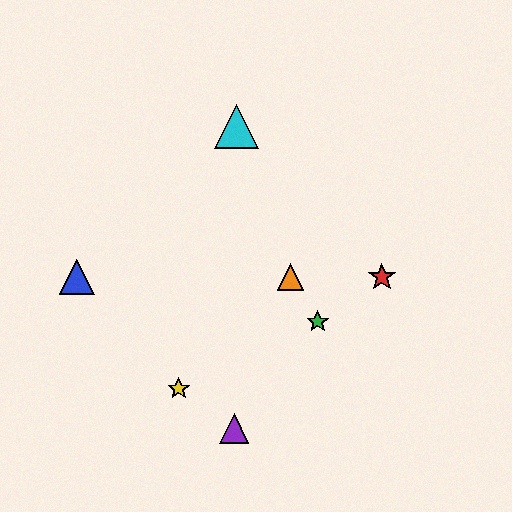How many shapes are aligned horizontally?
3 shapes (the red star, the blue triangle, the orange triangle) are aligned horizontally.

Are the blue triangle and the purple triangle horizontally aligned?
No, the blue triangle is at y≈277 and the purple triangle is at y≈428.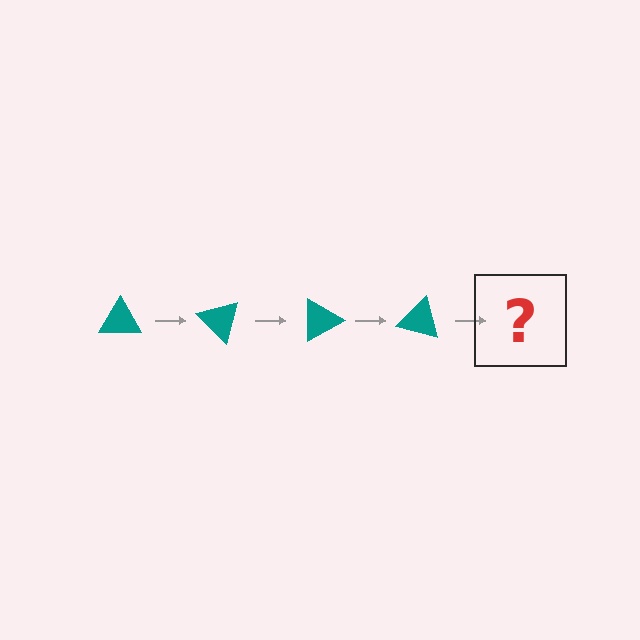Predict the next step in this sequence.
The next step is a teal triangle rotated 180 degrees.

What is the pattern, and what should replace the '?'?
The pattern is that the triangle rotates 45 degrees each step. The '?' should be a teal triangle rotated 180 degrees.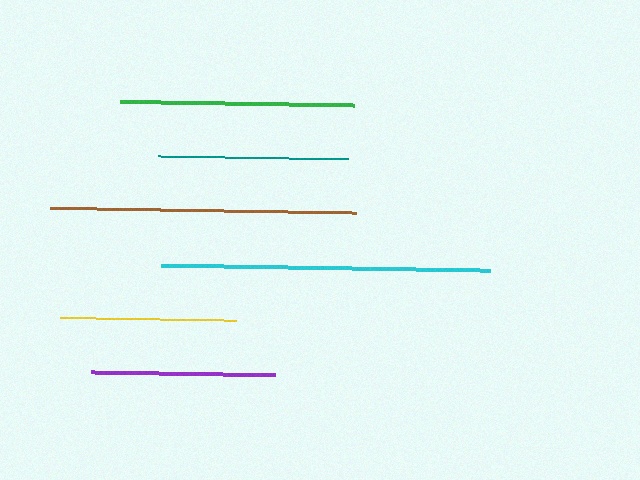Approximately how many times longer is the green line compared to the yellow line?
The green line is approximately 1.3 times the length of the yellow line.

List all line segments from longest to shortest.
From longest to shortest: cyan, brown, green, teal, purple, yellow.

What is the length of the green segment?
The green segment is approximately 234 pixels long.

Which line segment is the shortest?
The yellow line is the shortest at approximately 175 pixels.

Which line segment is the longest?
The cyan line is the longest at approximately 330 pixels.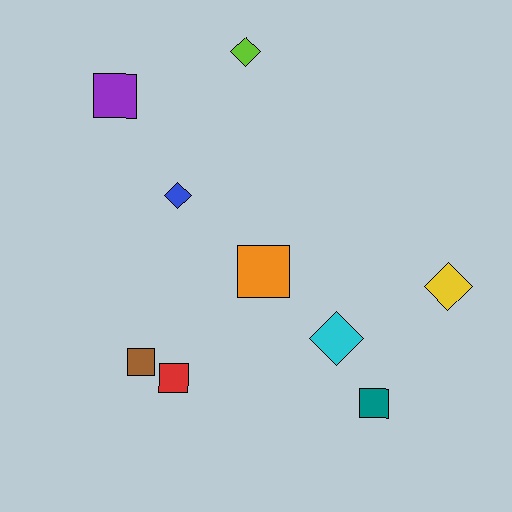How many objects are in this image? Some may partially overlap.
There are 9 objects.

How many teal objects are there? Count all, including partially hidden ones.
There is 1 teal object.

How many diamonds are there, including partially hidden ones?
There are 4 diamonds.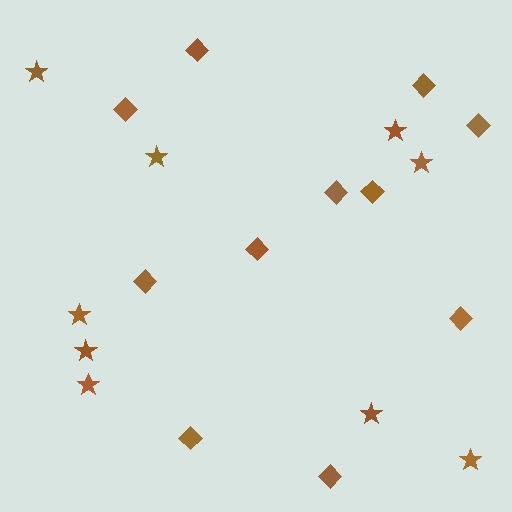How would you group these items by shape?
There are 2 groups: one group of diamonds (11) and one group of stars (9).